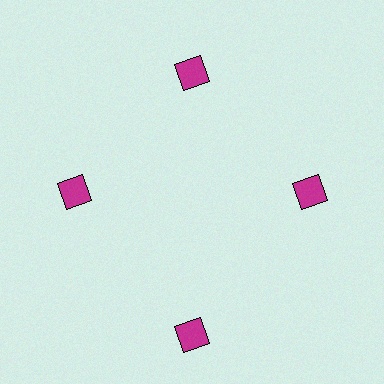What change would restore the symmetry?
The symmetry would be restored by moving it inward, back onto the ring so that all 4 diamonds sit at equal angles and equal distance from the center.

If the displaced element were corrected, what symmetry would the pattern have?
It would have 4-fold rotational symmetry — the pattern would map onto itself every 90 degrees.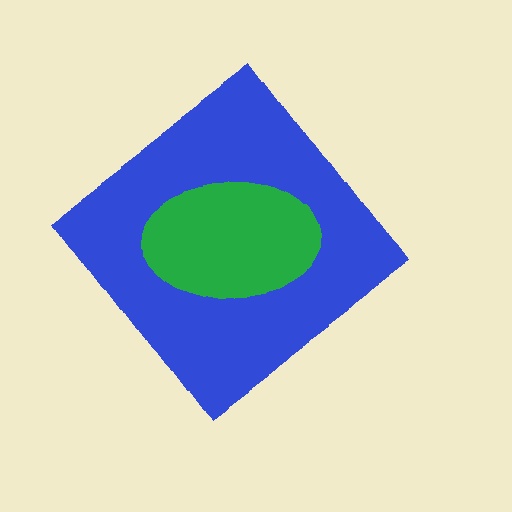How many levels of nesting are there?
2.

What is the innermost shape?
The green ellipse.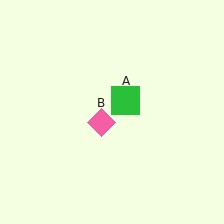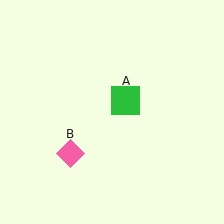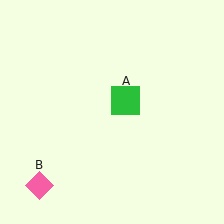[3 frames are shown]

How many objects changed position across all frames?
1 object changed position: pink diamond (object B).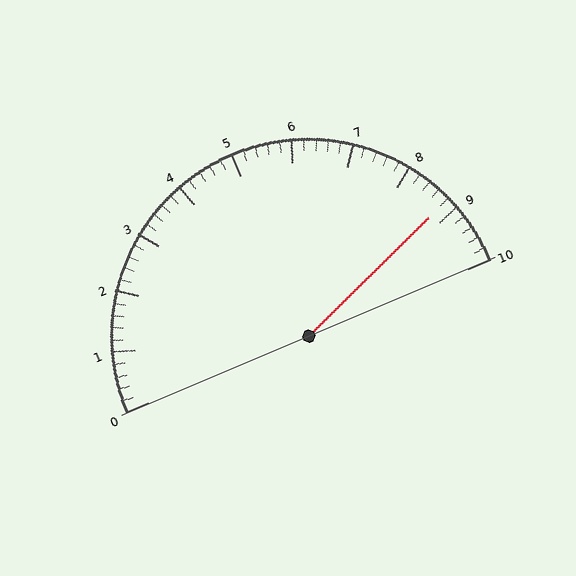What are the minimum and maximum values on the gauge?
The gauge ranges from 0 to 10.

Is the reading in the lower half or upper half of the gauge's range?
The reading is in the upper half of the range (0 to 10).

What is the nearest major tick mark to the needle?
The nearest major tick mark is 9.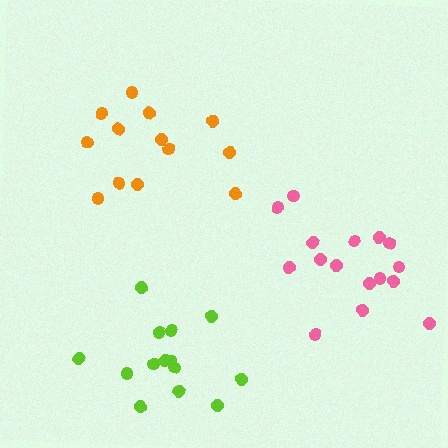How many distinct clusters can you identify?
There are 3 distinct clusters.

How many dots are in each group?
Group 1: 16 dots, Group 2: 13 dots, Group 3: 14 dots (43 total).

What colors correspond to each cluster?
The clusters are colored: pink, orange, lime.